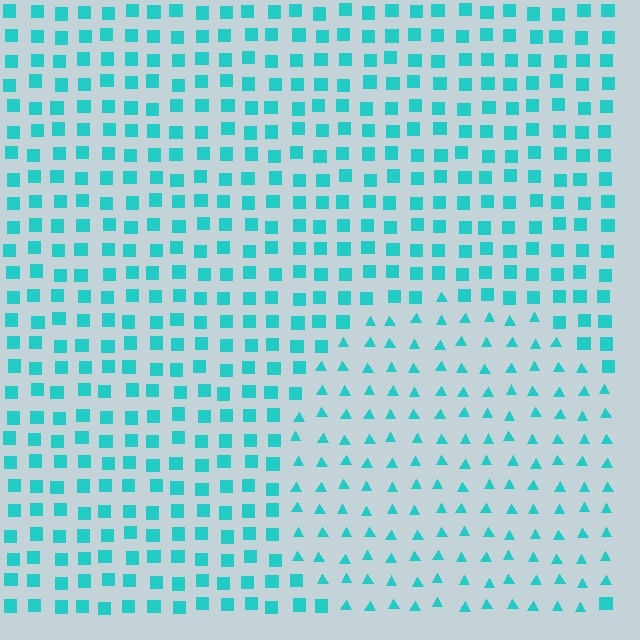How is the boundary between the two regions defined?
The boundary is defined by a change in element shape: triangles inside vs. squares outside. All elements share the same color and spacing.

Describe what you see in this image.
The image is filled with small cyan elements arranged in a uniform grid. A circle-shaped region contains triangles, while the surrounding area contains squares. The boundary is defined purely by the change in element shape.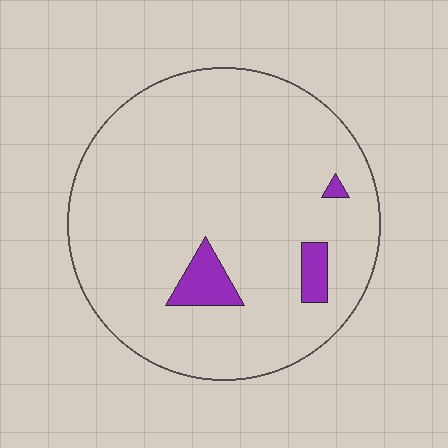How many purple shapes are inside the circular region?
3.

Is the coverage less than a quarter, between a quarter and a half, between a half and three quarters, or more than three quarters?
Less than a quarter.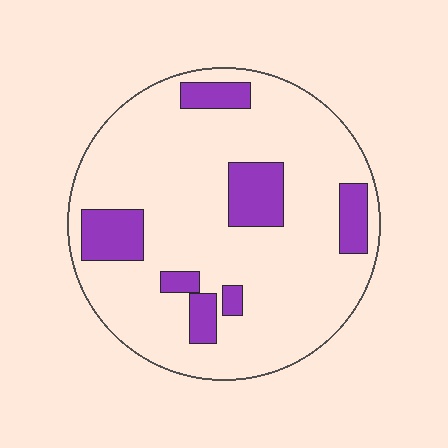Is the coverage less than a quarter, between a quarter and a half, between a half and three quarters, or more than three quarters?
Less than a quarter.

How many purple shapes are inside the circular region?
7.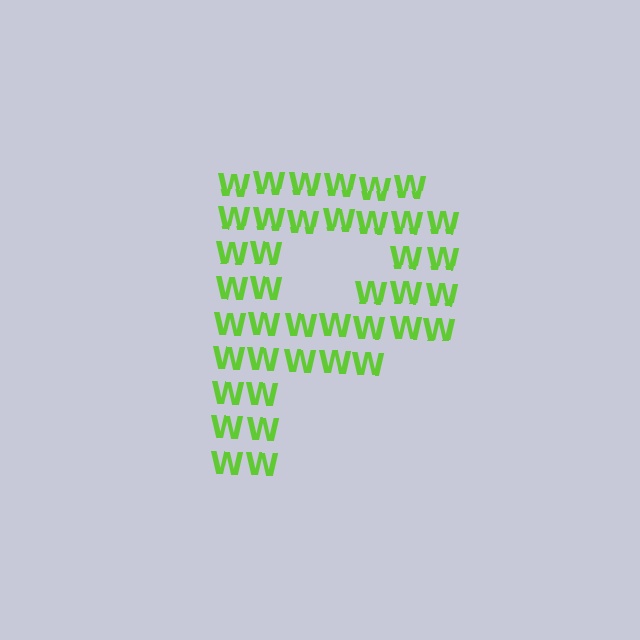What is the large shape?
The large shape is the letter P.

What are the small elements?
The small elements are letter W's.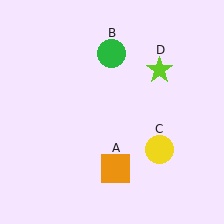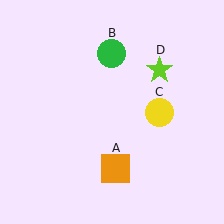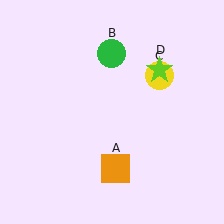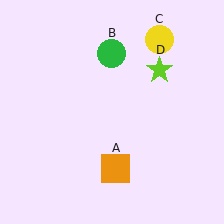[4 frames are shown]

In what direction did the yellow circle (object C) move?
The yellow circle (object C) moved up.